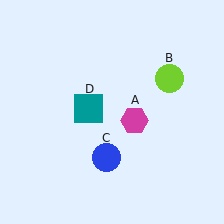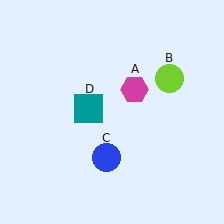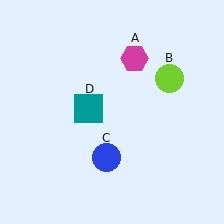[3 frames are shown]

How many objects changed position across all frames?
1 object changed position: magenta hexagon (object A).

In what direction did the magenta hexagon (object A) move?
The magenta hexagon (object A) moved up.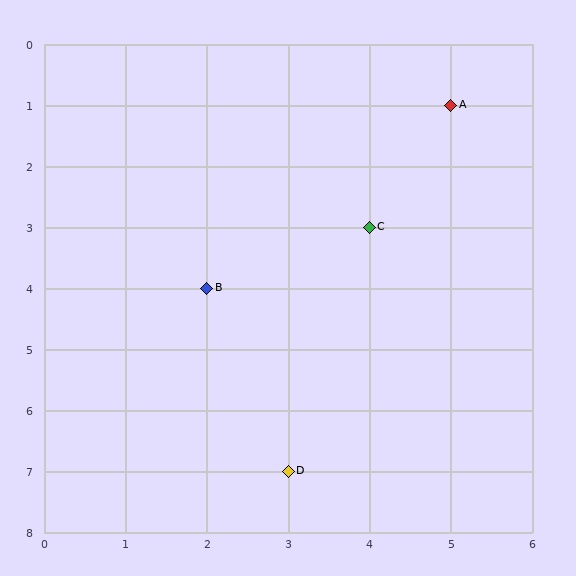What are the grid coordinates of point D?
Point D is at grid coordinates (3, 7).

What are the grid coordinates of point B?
Point B is at grid coordinates (2, 4).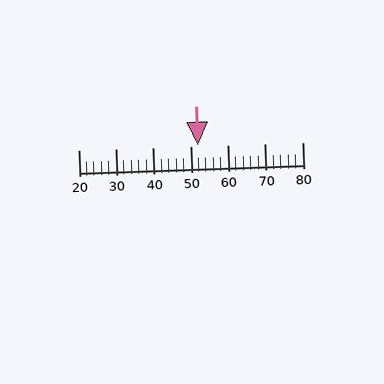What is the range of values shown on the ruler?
The ruler shows values from 20 to 80.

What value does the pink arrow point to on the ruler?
The pink arrow points to approximately 52.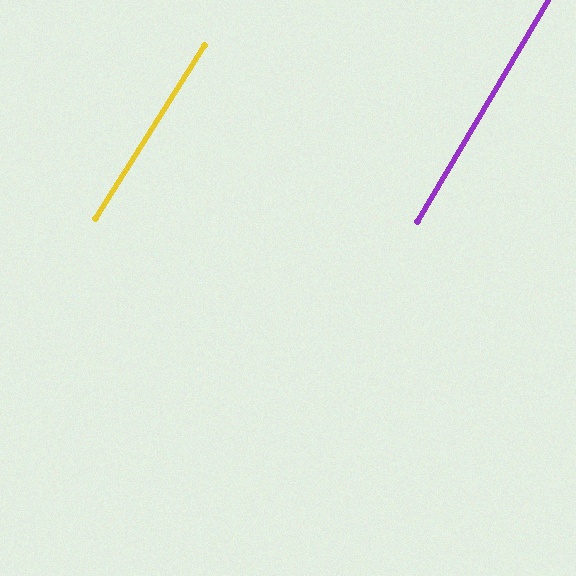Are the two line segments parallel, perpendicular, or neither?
Parallel — their directions differ by only 1.8°.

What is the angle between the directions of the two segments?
Approximately 2 degrees.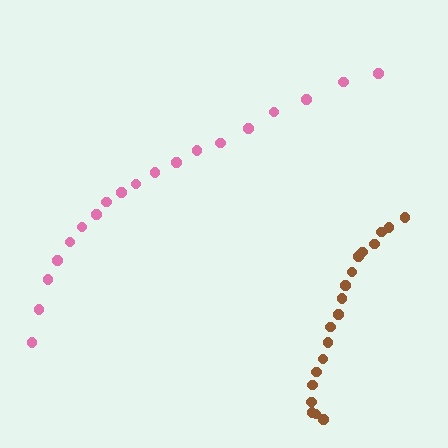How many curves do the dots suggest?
There are 2 distinct paths.